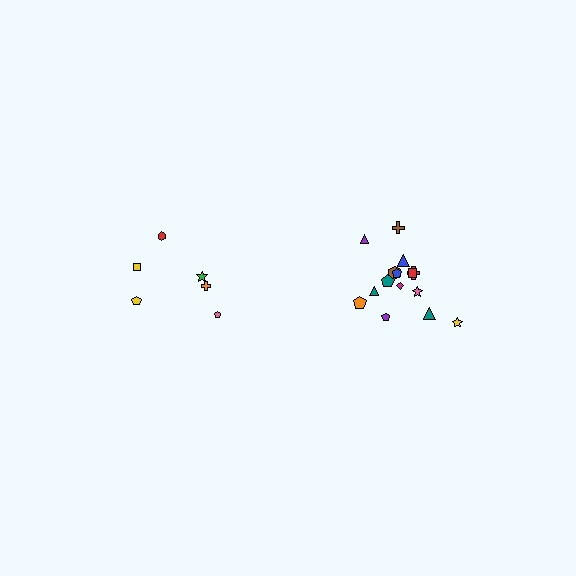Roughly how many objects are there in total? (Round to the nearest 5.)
Roughly 20 objects in total.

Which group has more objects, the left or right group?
The right group.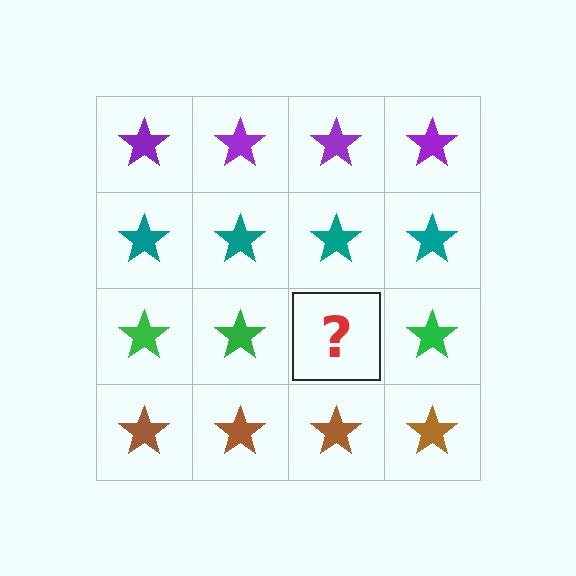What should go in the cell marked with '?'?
The missing cell should contain a green star.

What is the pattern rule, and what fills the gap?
The rule is that each row has a consistent color. The gap should be filled with a green star.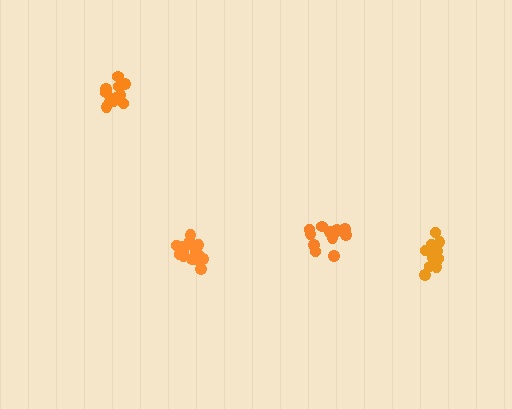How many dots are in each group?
Group 1: 13 dots, Group 2: 12 dots, Group 3: 11 dots, Group 4: 16 dots (52 total).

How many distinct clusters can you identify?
There are 4 distinct clusters.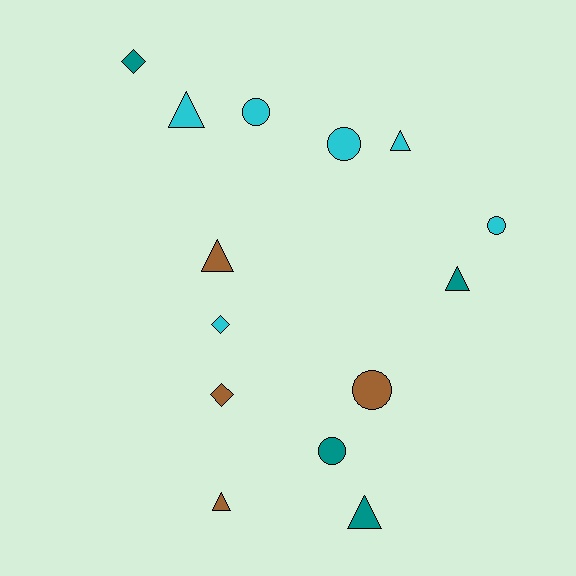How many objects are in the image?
There are 14 objects.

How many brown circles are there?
There is 1 brown circle.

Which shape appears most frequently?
Triangle, with 6 objects.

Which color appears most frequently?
Cyan, with 6 objects.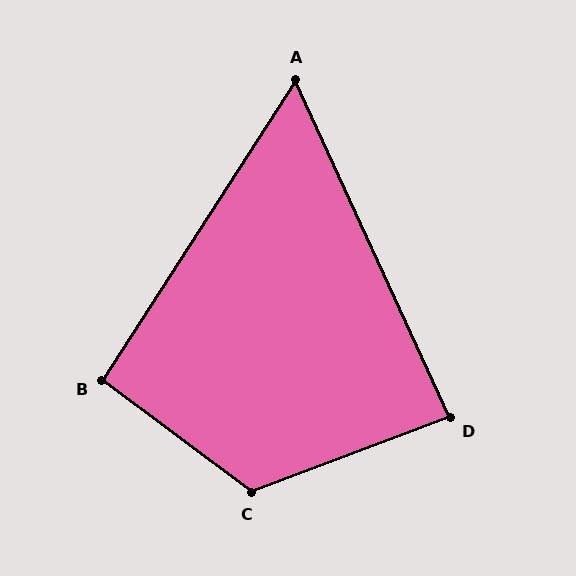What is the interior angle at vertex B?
Approximately 94 degrees (approximately right).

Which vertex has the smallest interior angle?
A, at approximately 58 degrees.